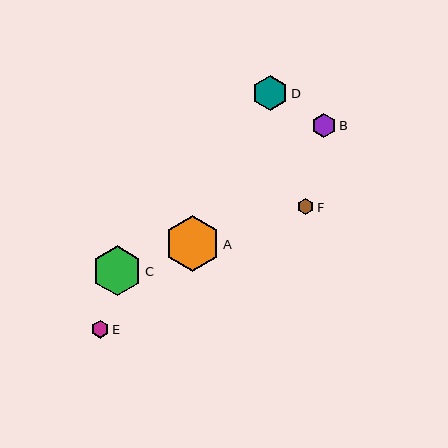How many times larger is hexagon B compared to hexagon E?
Hexagon B is approximately 1.4 times the size of hexagon E.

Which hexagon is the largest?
Hexagon A is the largest with a size of approximately 56 pixels.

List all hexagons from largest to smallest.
From largest to smallest: A, C, D, B, E, F.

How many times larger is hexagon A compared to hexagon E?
Hexagon A is approximately 3.2 times the size of hexagon E.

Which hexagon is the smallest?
Hexagon F is the smallest with a size of approximately 16 pixels.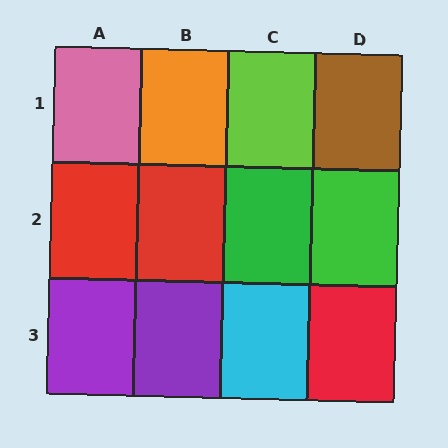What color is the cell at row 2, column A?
Red.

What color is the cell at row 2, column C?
Green.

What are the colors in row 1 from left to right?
Pink, orange, lime, brown.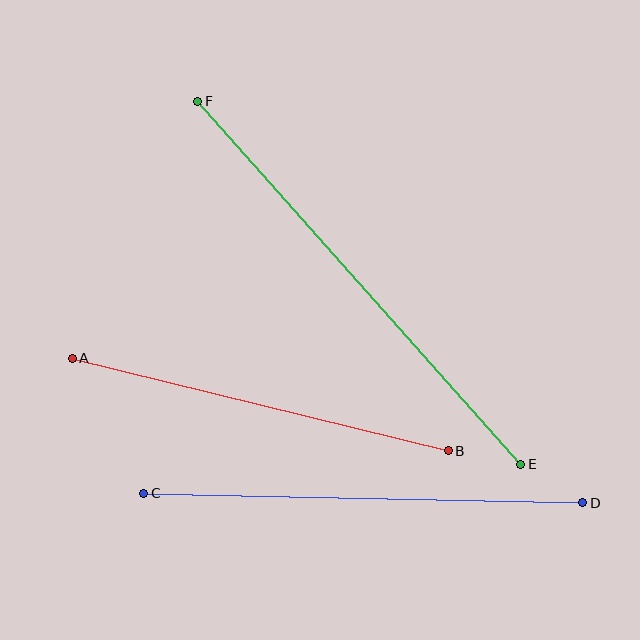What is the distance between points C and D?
The distance is approximately 439 pixels.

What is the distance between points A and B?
The distance is approximately 387 pixels.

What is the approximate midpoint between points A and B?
The midpoint is at approximately (260, 404) pixels.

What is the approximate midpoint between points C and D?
The midpoint is at approximately (363, 498) pixels.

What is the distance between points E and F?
The distance is approximately 486 pixels.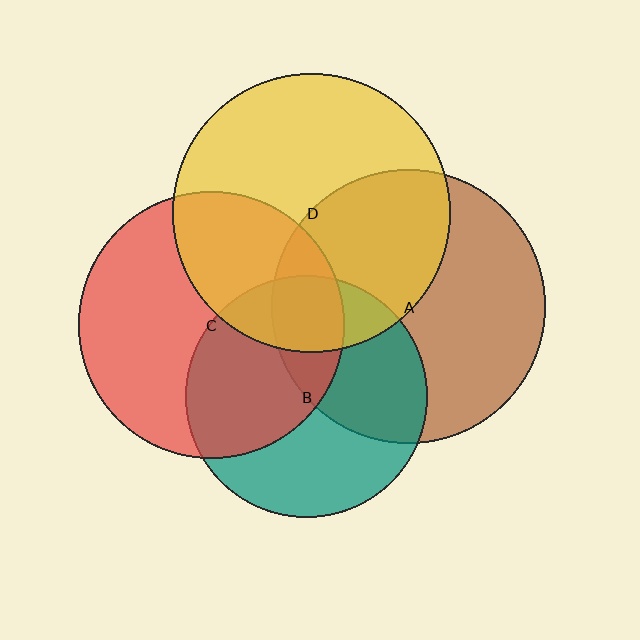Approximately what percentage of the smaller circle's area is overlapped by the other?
Approximately 40%.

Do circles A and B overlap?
Yes.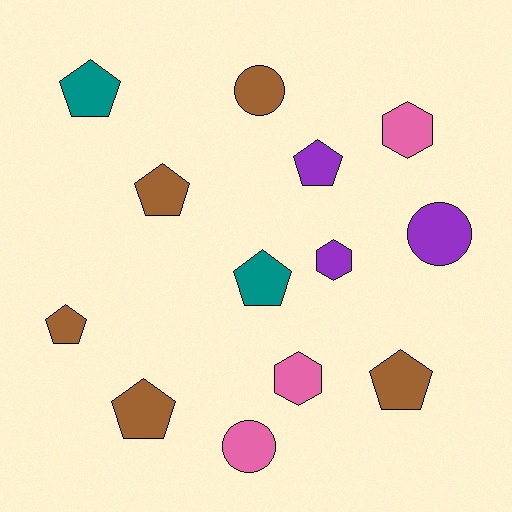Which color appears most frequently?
Brown, with 5 objects.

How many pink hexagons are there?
There are 2 pink hexagons.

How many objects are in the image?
There are 13 objects.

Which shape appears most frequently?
Pentagon, with 7 objects.